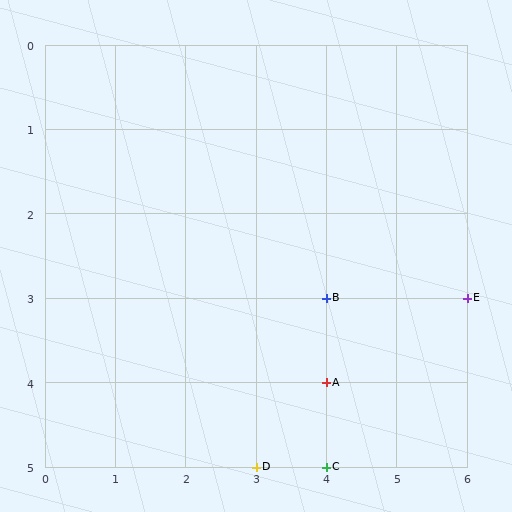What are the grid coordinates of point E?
Point E is at grid coordinates (6, 3).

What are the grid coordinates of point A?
Point A is at grid coordinates (4, 4).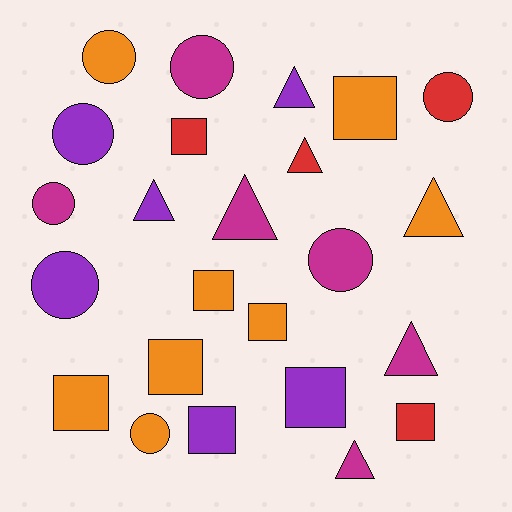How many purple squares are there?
There are 2 purple squares.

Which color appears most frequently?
Orange, with 8 objects.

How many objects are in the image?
There are 24 objects.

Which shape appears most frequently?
Square, with 9 objects.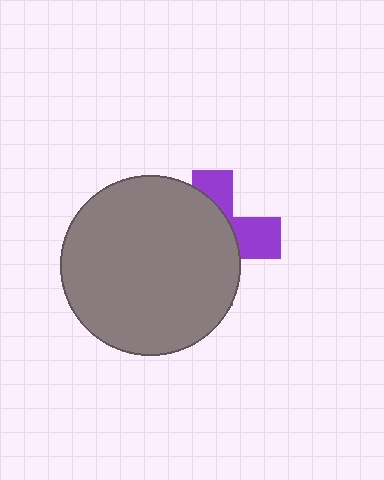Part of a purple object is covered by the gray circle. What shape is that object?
It is a cross.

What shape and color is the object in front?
The object in front is a gray circle.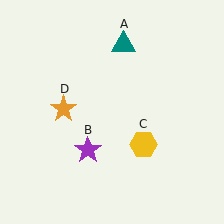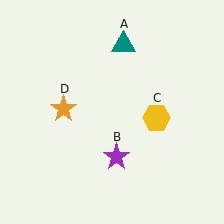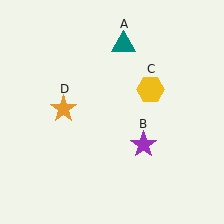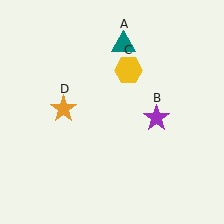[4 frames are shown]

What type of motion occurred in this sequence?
The purple star (object B), yellow hexagon (object C) rotated counterclockwise around the center of the scene.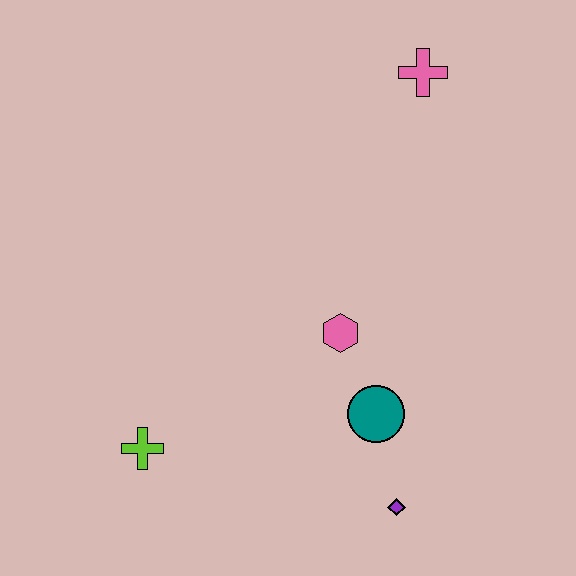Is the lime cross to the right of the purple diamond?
No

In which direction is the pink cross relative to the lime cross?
The pink cross is above the lime cross.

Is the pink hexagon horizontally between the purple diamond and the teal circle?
No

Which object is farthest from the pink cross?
The lime cross is farthest from the pink cross.